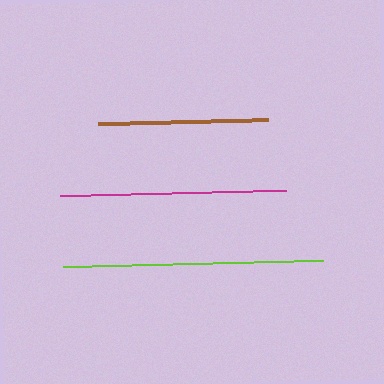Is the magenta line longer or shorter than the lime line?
The lime line is longer than the magenta line.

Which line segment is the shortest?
The brown line is the shortest at approximately 170 pixels.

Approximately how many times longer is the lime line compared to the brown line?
The lime line is approximately 1.5 times the length of the brown line.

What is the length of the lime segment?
The lime segment is approximately 260 pixels long.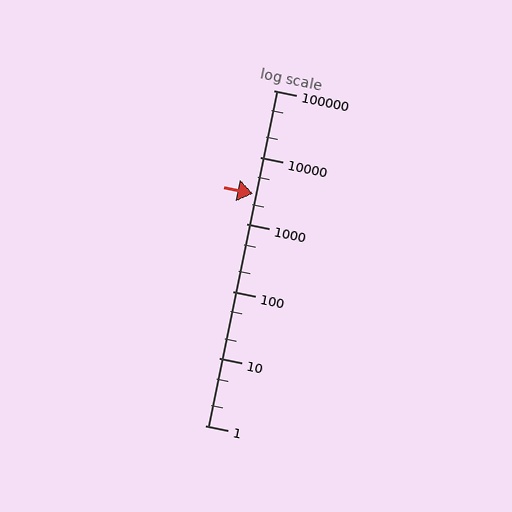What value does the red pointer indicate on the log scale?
The pointer indicates approximately 2900.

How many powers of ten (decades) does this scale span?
The scale spans 5 decades, from 1 to 100000.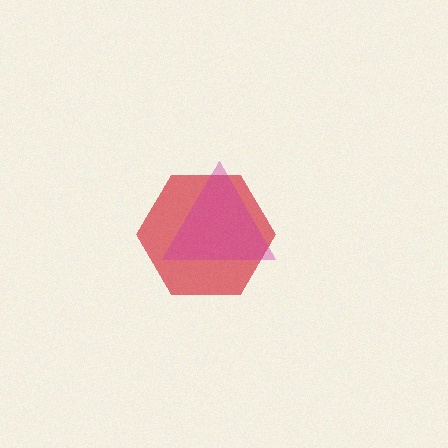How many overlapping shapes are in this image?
There are 2 overlapping shapes in the image.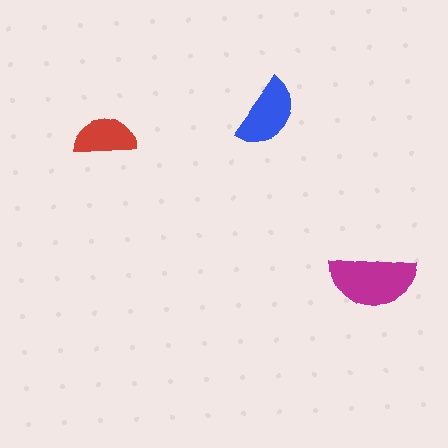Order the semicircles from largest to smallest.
the magenta one, the blue one, the red one.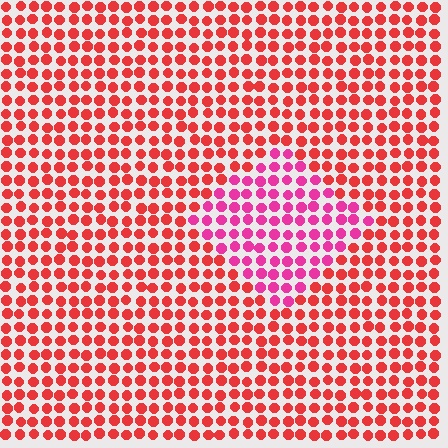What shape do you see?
I see a diamond.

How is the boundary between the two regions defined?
The boundary is defined purely by a slight shift in hue (about 35 degrees). Spacing, size, and orientation are identical on both sides.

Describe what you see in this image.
The image is filled with small red elements in a uniform arrangement. A diamond-shaped region is visible where the elements are tinted to a slightly different hue, forming a subtle color boundary.